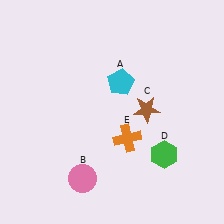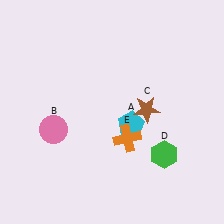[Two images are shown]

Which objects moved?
The objects that moved are: the cyan pentagon (A), the pink circle (B).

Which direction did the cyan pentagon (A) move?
The cyan pentagon (A) moved down.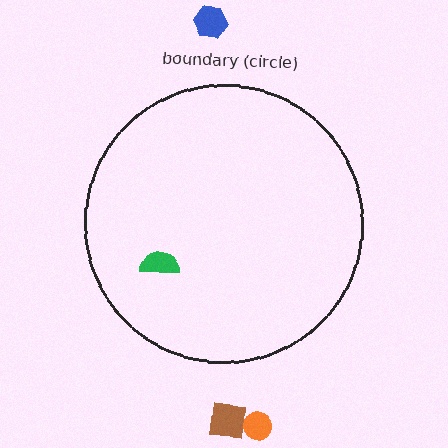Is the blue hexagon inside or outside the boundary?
Outside.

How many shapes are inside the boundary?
1 inside, 3 outside.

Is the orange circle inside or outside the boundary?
Outside.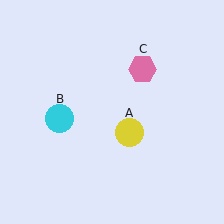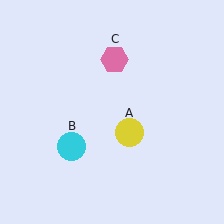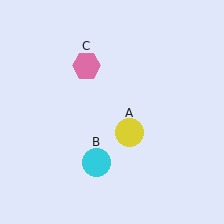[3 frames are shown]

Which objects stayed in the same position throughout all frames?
Yellow circle (object A) remained stationary.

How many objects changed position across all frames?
2 objects changed position: cyan circle (object B), pink hexagon (object C).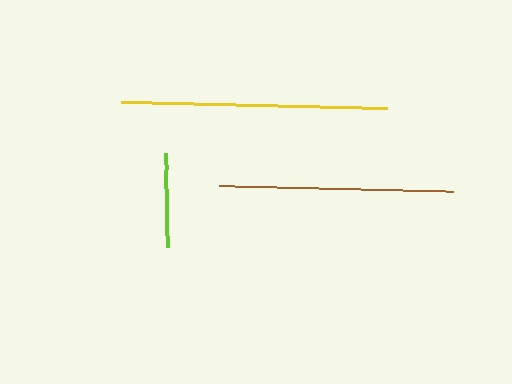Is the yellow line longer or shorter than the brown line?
The yellow line is longer than the brown line.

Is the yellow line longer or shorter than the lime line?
The yellow line is longer than the lime line.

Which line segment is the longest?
The yellow line is the longest at approximately 265 pixels.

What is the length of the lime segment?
The lime segment is approximately 94 pixels long.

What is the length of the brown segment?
The brown segment is approximately 233 pixels long.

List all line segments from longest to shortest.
From longest to shortest: yellow, brown, lime.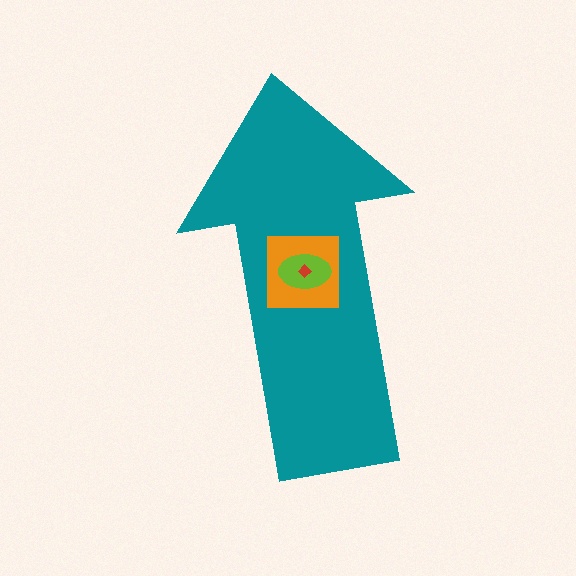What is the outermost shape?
The teal arrow.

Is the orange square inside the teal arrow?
Yes.